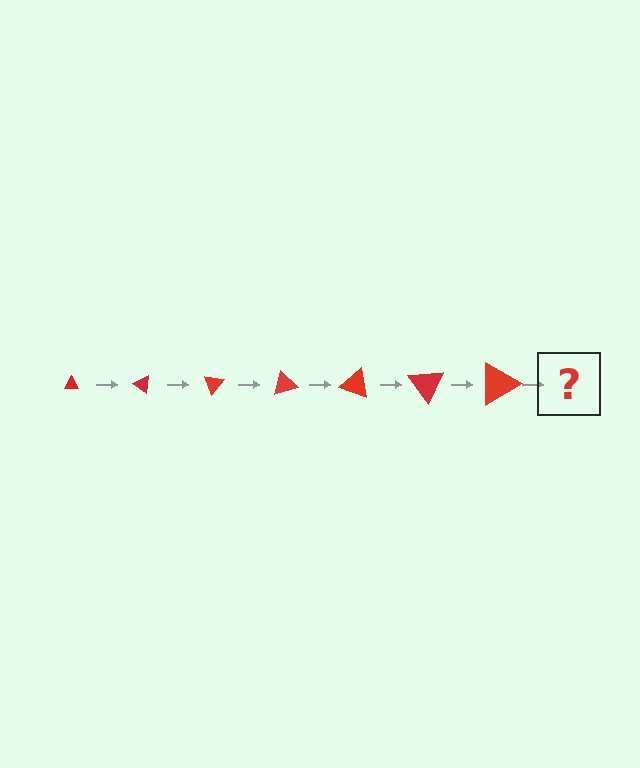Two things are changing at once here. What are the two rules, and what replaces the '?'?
The two rules are that the triangle grows larger each step and it rotates 35 degrees each step. The '?' should be a triangle, larger than the previous one and rotated 245 degrees from the start.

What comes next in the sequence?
The next element should be a triangle, larger than the previous one and rotated 245 degrees from the start.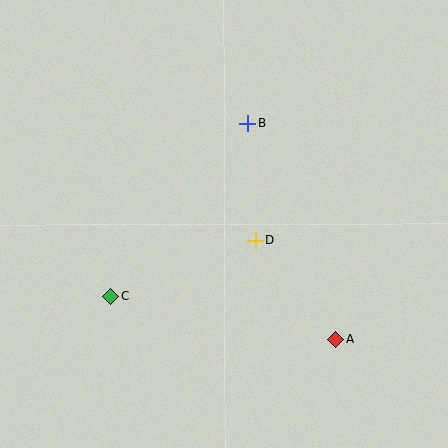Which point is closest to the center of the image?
Point D at (255, 240) is closest to the center.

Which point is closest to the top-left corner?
Point B is closest to the top-left corner.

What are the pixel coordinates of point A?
Point A is at (336, 339).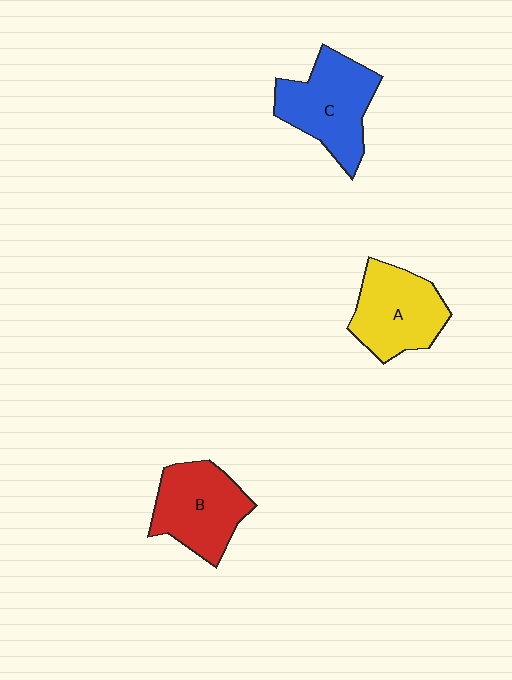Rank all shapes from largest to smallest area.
From largest to smallest: C (blue), B (red), A (yellow).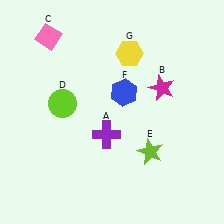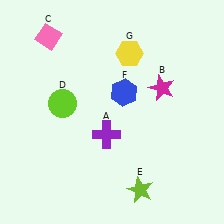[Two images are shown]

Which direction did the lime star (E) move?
The lime star (E) moved down.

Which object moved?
The lime star (E) moved down.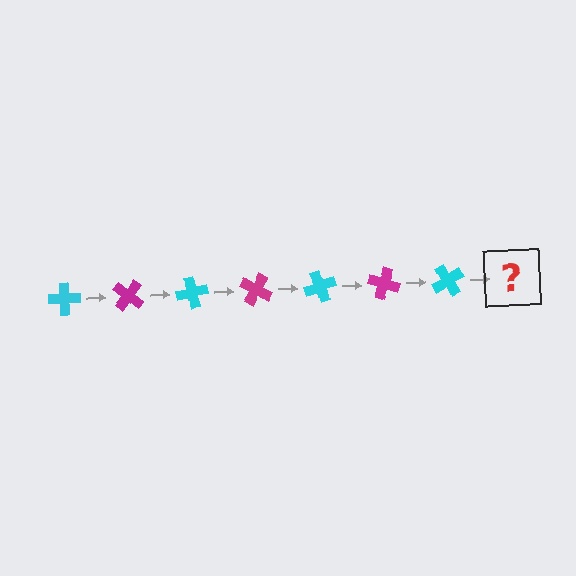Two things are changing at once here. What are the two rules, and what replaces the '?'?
The two rules are that it rotates 40 degrees each step and the color cycles through cyan and magenta. The '?' should be a magenta cross, rotated 280 degrees from the start.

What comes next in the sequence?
The next element should be a magenta cross, rotated 280 degrees from the start.